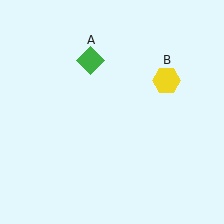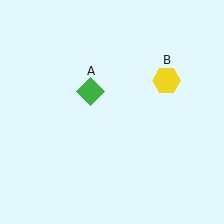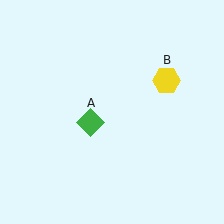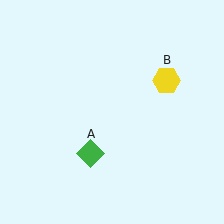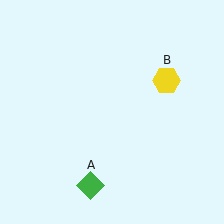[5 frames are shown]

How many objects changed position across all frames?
1 object changed position: green diamond (object A).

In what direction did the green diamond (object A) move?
The green diamond (object A) moved down.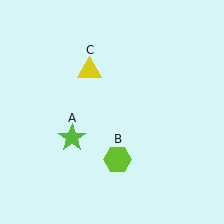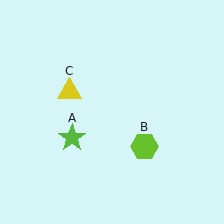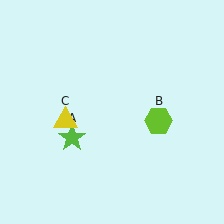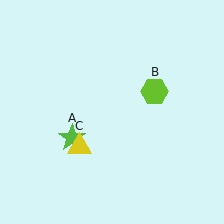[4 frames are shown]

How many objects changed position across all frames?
2 objects changed position: lime hexagon (object B), yellow triangle (object C).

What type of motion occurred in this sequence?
The lime hexagon (object B), yellow triangle (object C) rotated counterclockwise around the center of the scene.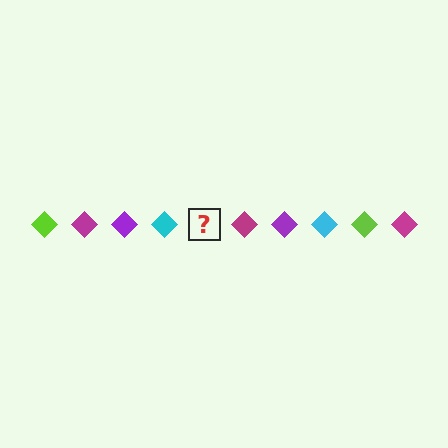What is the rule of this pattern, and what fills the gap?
The rule is that the pattern cycles through lime, magenta, purple, cyan diamonds. The gap should be filled with a lime diamond.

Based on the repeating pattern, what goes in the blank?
The blank should be a lime diamond.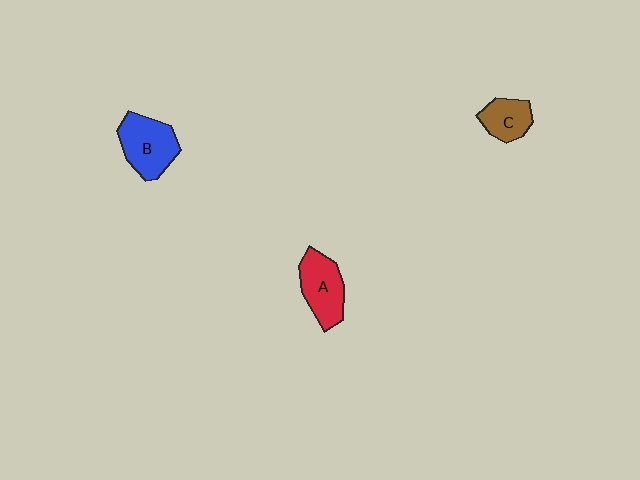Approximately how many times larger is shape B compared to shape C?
Approximately 1.6 times.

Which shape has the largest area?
Shape B (blue).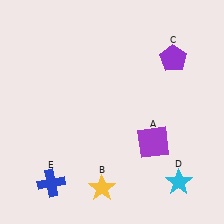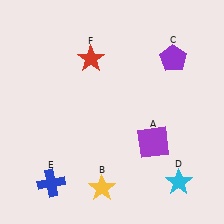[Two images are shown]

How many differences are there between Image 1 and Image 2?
There is 1 difference between the two images.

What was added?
A red star (F) was added in Image 2.